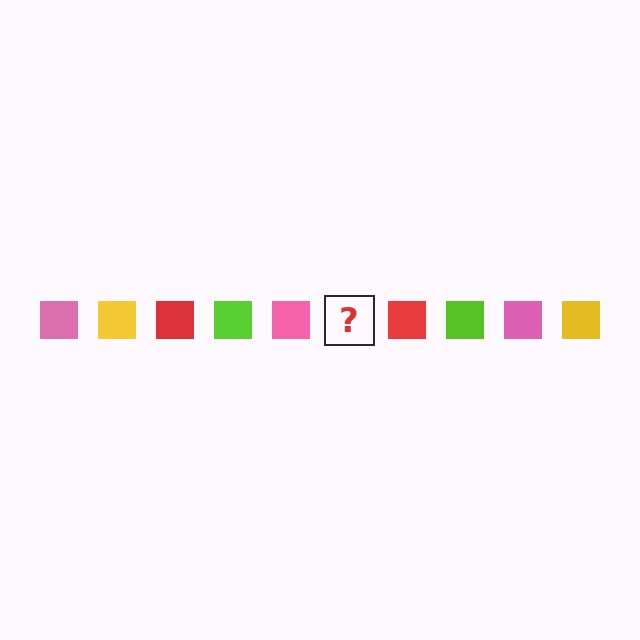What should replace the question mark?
The question mark should be replaced with a yellow square.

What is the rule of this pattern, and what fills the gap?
The rule is that the pattern cycles through pink, yellow, red, lime squares. The gap should be filled with a yellow square.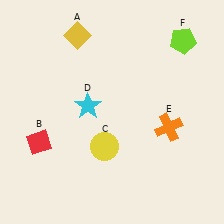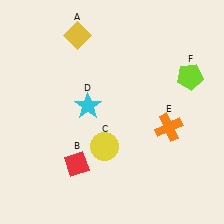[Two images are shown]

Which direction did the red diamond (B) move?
The red diamond (B) moved right.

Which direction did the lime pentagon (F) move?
The lime pentagon (F) moved down.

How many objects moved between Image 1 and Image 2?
2 objects moved between the two images.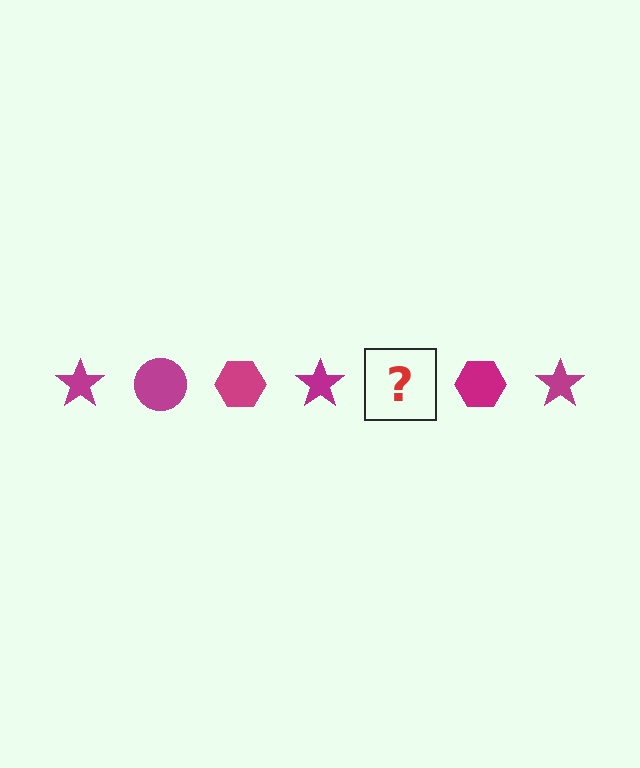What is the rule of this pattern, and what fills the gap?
The rule is that the pattern cycles through star, circle, hexagon shapes in magenta. The gap should be filled with a magenta circle.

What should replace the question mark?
The question mark should be replaced with a magenta circle.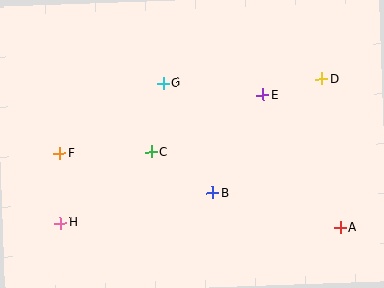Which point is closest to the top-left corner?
Point F is closest to the top-left corner.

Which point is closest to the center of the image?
Point C at (151, 152) is closest to the center.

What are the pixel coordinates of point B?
Point B is at (212, 193).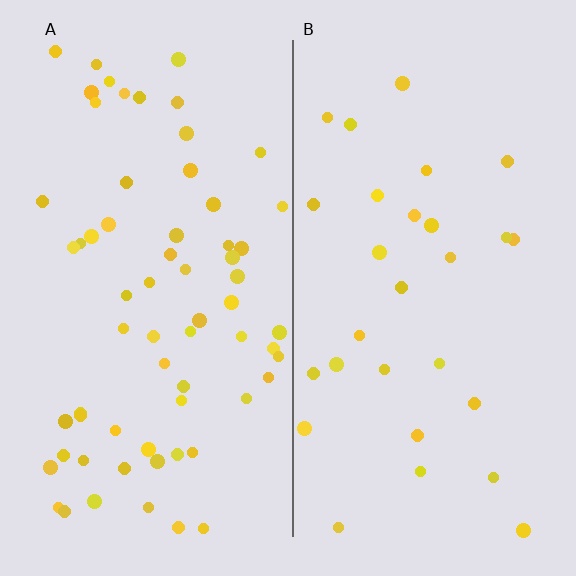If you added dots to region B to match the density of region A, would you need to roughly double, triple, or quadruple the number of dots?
Approximately double.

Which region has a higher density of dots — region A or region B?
A (the left).